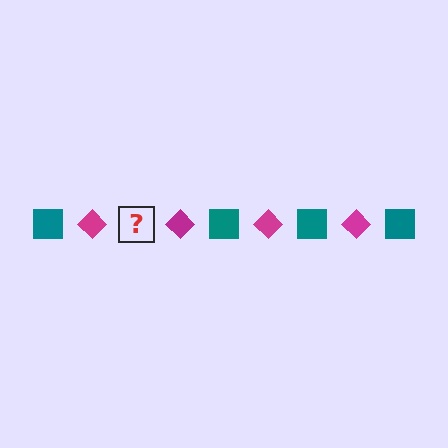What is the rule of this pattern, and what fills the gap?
The rule is that the pattern alternates between teal square and magenta diamond. The gap should be filled with a teal square.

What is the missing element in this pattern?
The missing element is a teal square.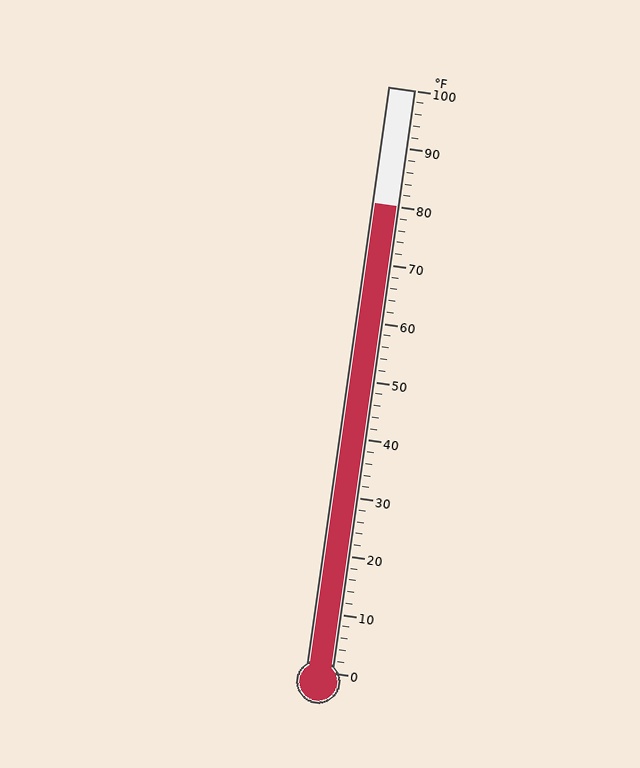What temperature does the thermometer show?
The thermometer shows approximately 80°F.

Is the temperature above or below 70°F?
The temperature is above 70°F.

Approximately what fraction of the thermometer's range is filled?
The thermometer is filled to approximately 80% of its range.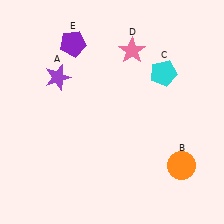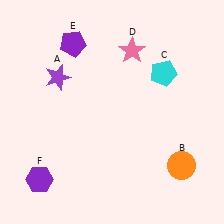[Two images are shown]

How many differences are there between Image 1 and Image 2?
There is 1 difference between the two images.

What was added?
A purple hexagon (F) was added in Image 2.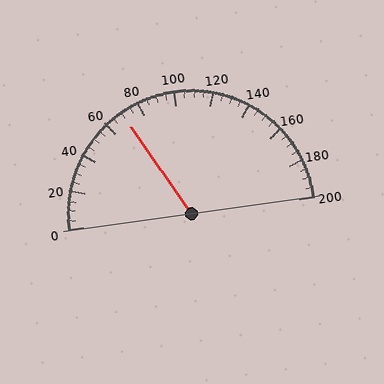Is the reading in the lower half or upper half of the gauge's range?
The reading is in the lower half of the range (0 to 200).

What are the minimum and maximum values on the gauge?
The gauge ranges from 0 to 200.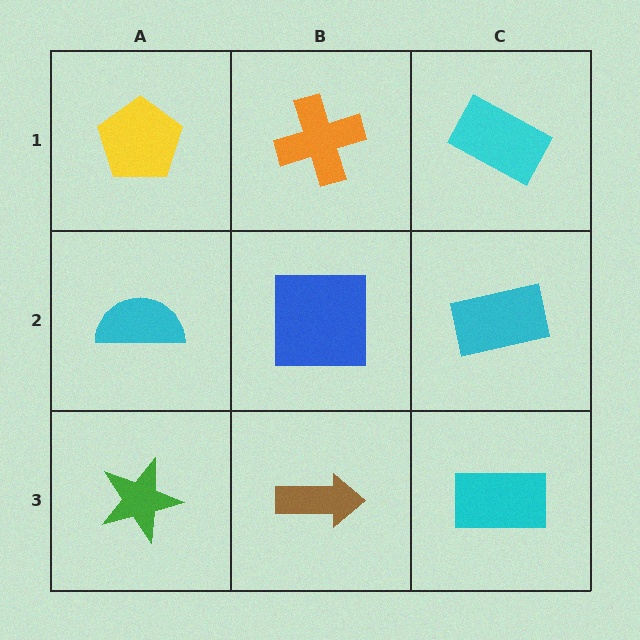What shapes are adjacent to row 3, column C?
A cyan rectangle (row 2, column C), a brown arrow (row 3, column B).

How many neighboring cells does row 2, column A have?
3.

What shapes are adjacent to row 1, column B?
A blue square (row 2, column B), a yellow pentagon (row 1, column A), a cyan rectangle (row 1, column C).